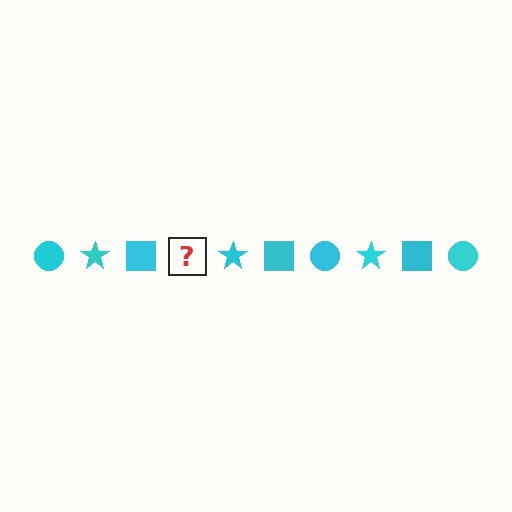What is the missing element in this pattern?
The missing element is a cyan circle.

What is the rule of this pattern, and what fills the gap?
The rule is that the pattern cycles through circle, star, square shapes in cyan. The gap should be filled with a cyan circle.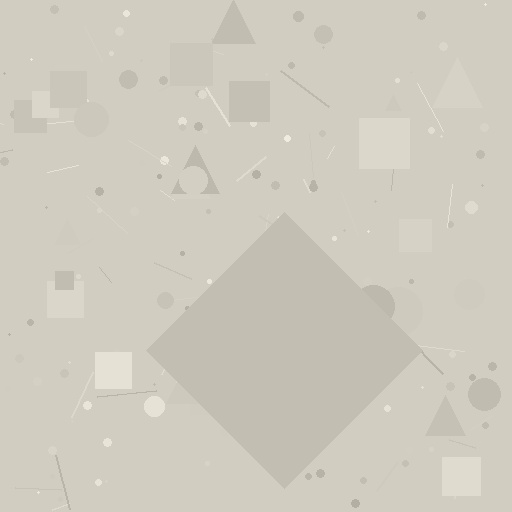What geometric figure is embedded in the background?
A diamond is embedded in the background.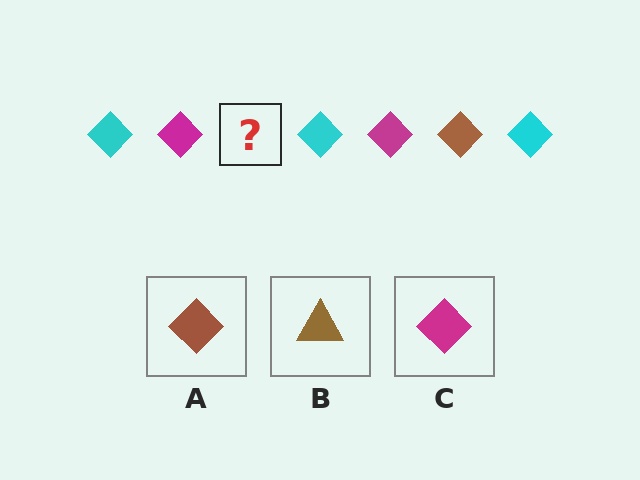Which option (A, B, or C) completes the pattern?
A.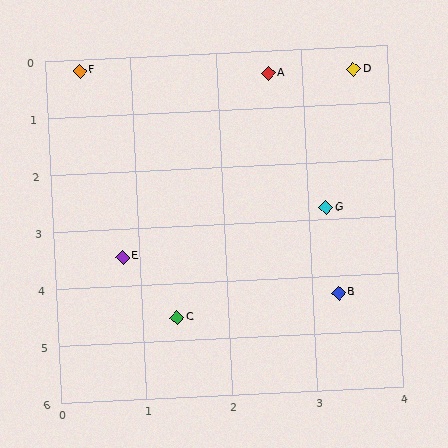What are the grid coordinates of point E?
Point E is at approximately (0.8, 3.5).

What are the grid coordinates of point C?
Point C is at approximately (1.4, 4.6).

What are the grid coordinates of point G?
Point G is at approximately (3.2, 2.8).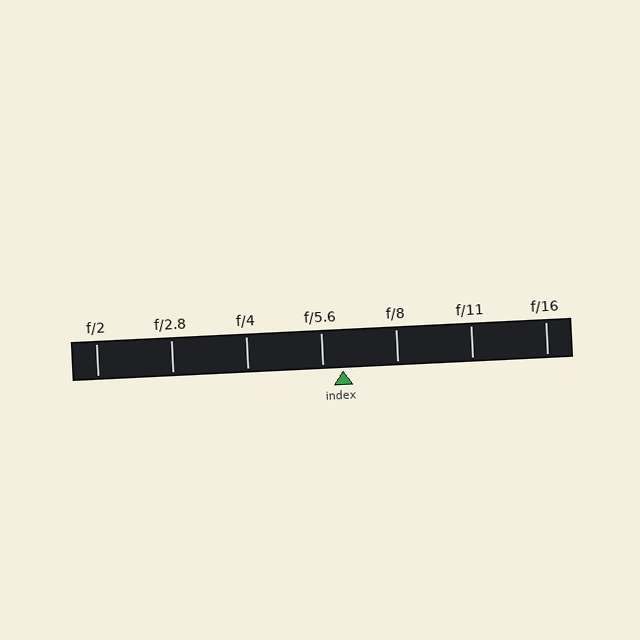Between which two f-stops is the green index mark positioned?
The index mark is between f/5.6 and f/8.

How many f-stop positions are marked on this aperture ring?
There are 7 f-stop positions marked.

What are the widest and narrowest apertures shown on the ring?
The widest aperture shown is f/2 and the narrowest is f/16.